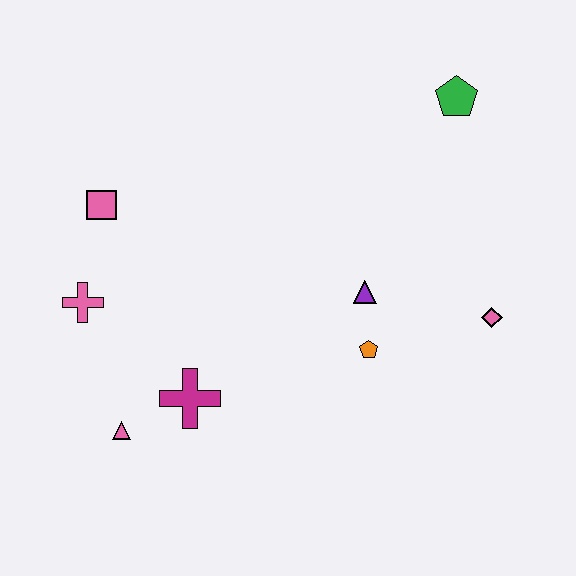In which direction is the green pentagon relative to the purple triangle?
The green pentagon is above the purple triangle.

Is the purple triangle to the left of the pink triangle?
No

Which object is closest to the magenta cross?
The pink triangle is closest to the magenta cross.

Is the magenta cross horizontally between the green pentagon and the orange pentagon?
No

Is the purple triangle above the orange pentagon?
Yes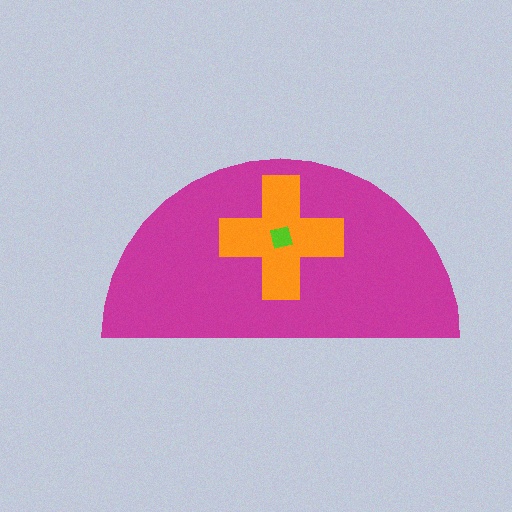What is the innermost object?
The lime square.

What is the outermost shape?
The magenta semicircle.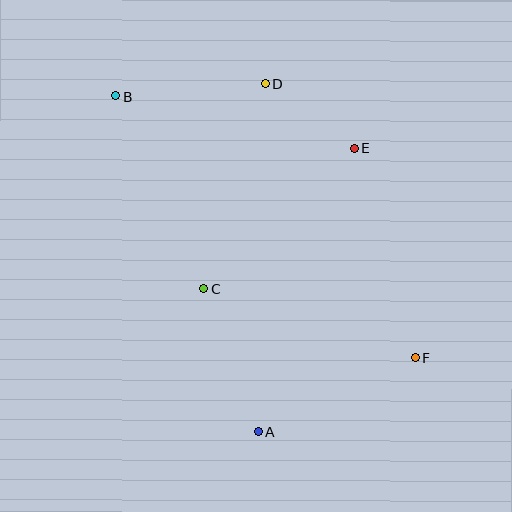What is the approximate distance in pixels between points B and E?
The distance between B and E is approximately 245 pixels.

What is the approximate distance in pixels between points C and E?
The distance between C and E is approximately 206 pixels.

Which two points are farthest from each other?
Points B and F are farthest from each other.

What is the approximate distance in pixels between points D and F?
The distance between D and F is approximately 312 pixels.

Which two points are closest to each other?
Points D and E are closest to each other.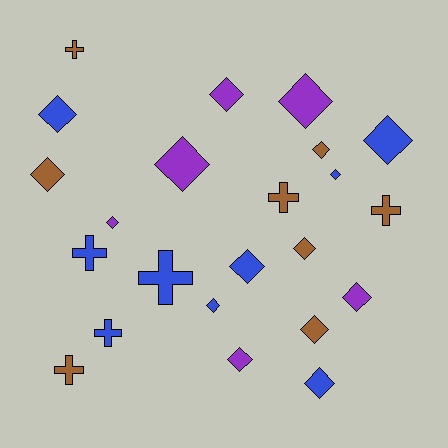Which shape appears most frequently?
Diamond, with 16 objects.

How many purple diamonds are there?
There are 6 purple diamonds.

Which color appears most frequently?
Blue, with 9 objects.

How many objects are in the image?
There are 23 objects.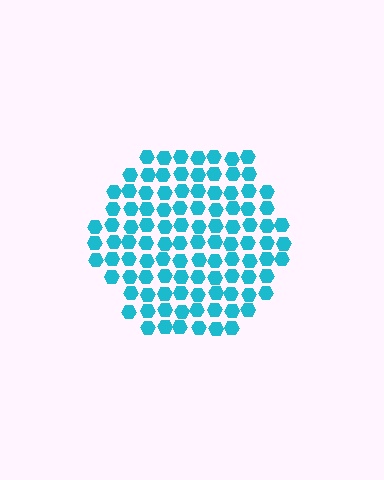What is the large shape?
The large shape is a hexagon.